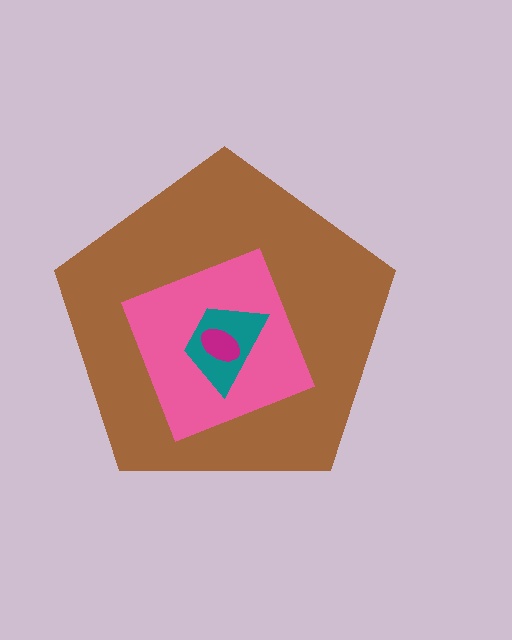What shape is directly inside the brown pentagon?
The pink diamond.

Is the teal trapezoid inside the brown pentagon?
Yes.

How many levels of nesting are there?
4.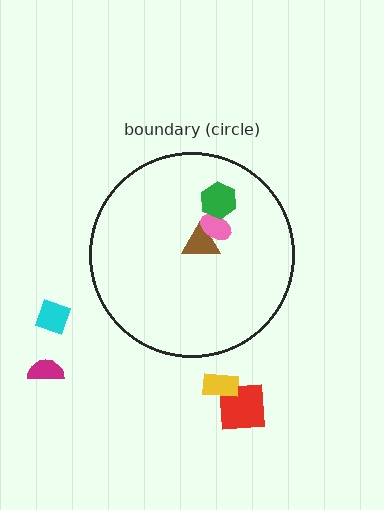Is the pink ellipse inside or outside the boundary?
Inside.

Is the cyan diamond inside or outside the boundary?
Outside.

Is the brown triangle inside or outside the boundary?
Inside.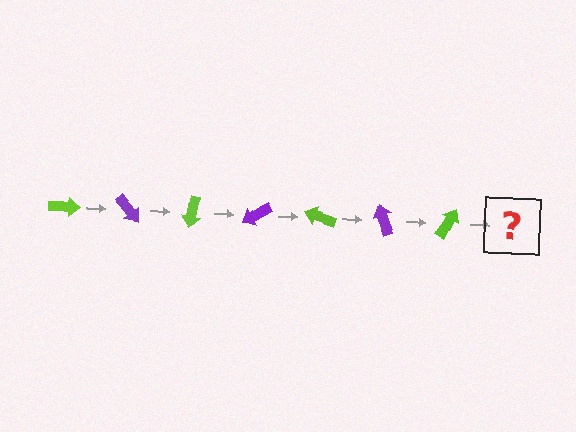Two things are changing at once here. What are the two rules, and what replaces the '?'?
The two rules are that it rotates 50 degrees each step and the color cycles through lime and purple. The '?' should be a purple arrow, rotated 350 degrees from the start.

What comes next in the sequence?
The next element should be a purple arrow, rotated 350 degrees from the start.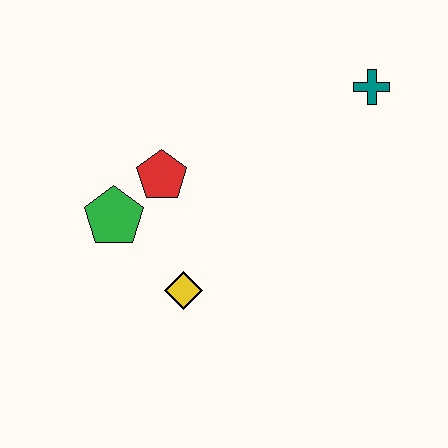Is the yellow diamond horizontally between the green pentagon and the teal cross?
Yes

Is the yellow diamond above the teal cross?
No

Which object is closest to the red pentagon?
The green pentagon is closest to the red pentagon.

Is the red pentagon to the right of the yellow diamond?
No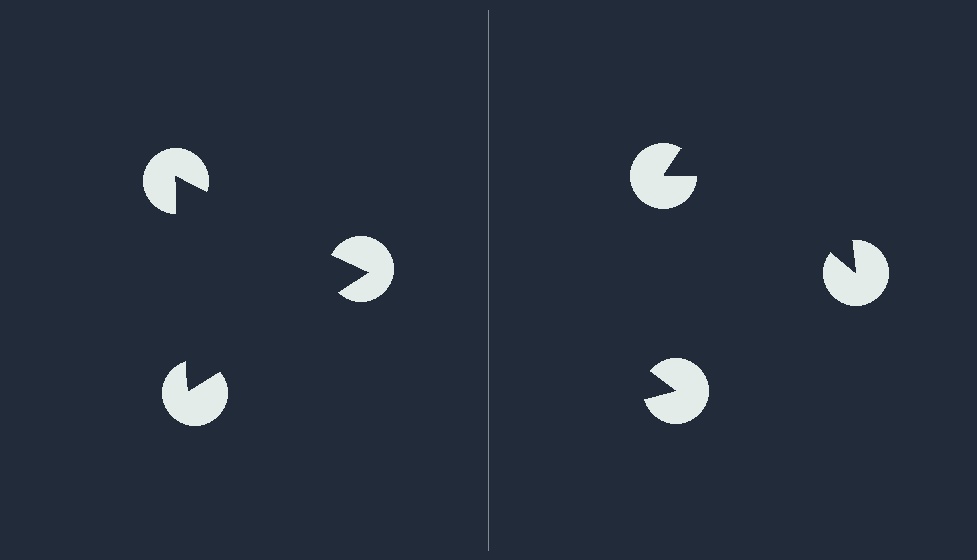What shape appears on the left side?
An illusory triangle.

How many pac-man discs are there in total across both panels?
6 — 3 on each side.